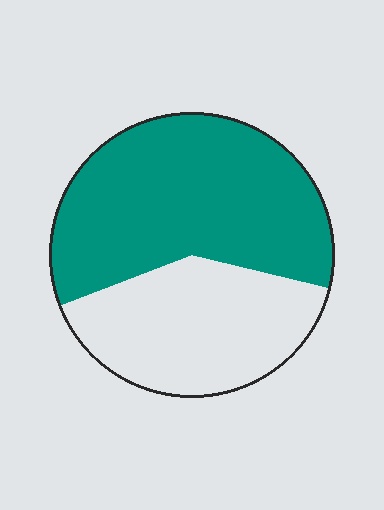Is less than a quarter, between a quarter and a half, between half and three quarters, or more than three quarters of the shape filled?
Between half and three quarters.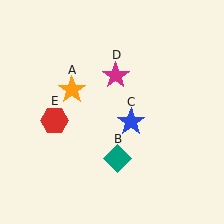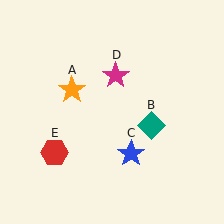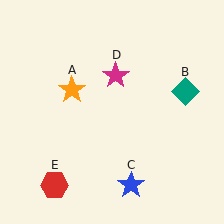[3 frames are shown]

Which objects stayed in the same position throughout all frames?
Orange star (object A) and magenta star (object D) remained stationary.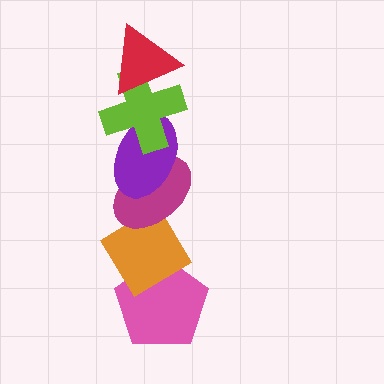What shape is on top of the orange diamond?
The magenta ellipse is on top of the orange diamond.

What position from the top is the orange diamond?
The orange diamond is 5th from the top.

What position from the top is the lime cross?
The lime cross is 2nd from the top.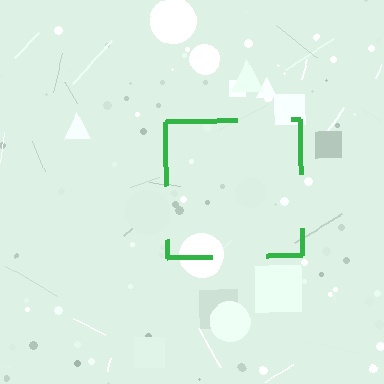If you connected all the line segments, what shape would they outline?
They would outline a square.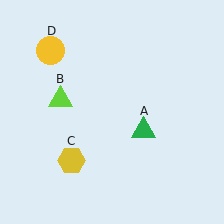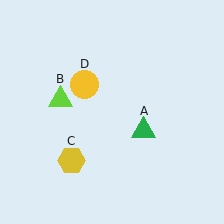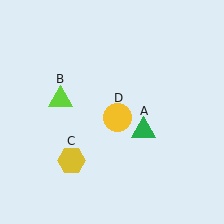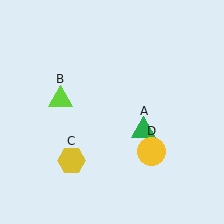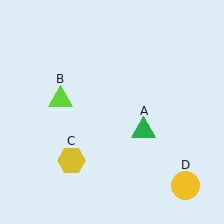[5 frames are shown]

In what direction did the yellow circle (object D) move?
The yellow circle (object D) moved down and to the right.